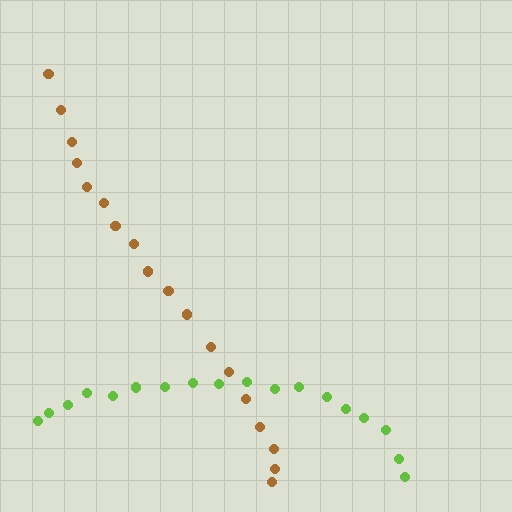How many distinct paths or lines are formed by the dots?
There are 2 distinct paths.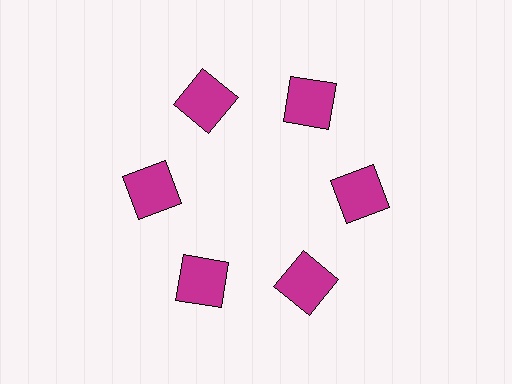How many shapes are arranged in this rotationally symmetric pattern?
There are 6 shapes, arranged in 6 groups of 1.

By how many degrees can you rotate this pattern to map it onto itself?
The pattern maps onto itself every 60 degrees of rotation.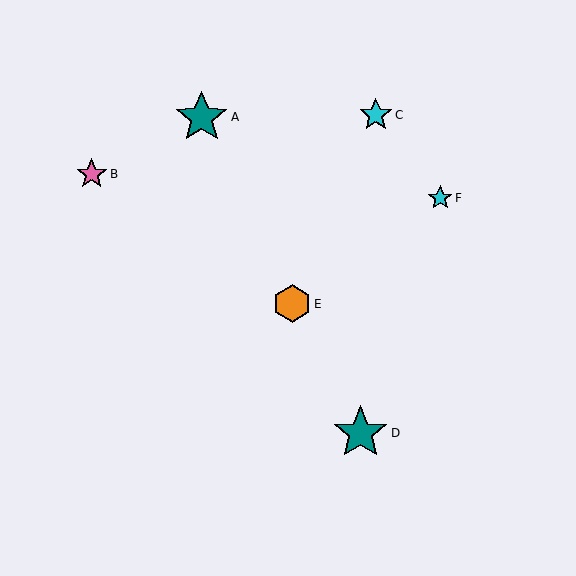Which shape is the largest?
The teal star (labeled D) is the largest.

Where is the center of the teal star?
The center of the teal star is at (202, 117).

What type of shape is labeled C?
Shape C is a cyan star.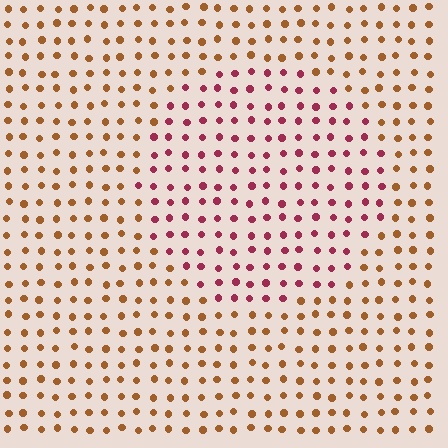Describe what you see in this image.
The image is filled with small brown elements in a uniform arrangement. A circle-shaped region is visible where the elements are tinted to a slightly different hue, forming a subtle color boundary.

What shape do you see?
I see a circle.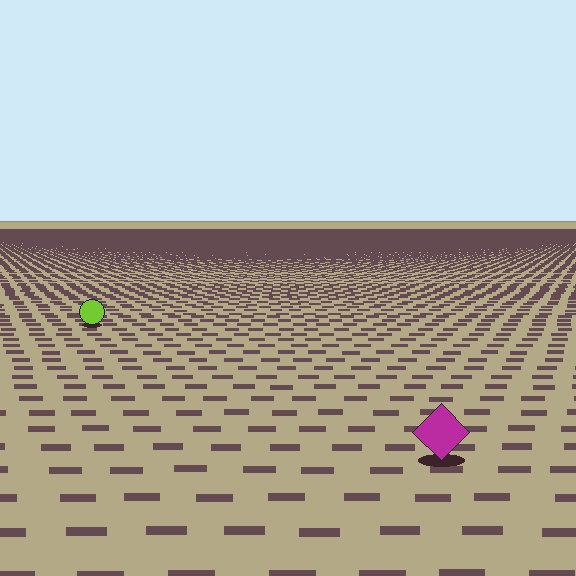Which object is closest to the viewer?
The magenta diamond is closest. The texture marks near it are larger and more spread out.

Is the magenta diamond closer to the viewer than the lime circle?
Yes. The magenta diamond is closer — you can tell from the texture gradient: the ground texture is coarser near it.